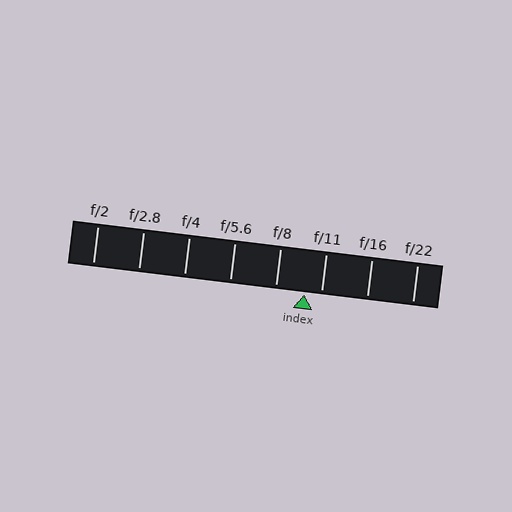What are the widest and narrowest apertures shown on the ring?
The widest aperture shown is f/2 and the narrowest is f/22.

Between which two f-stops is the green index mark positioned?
The index mark is between f/8 and f/11.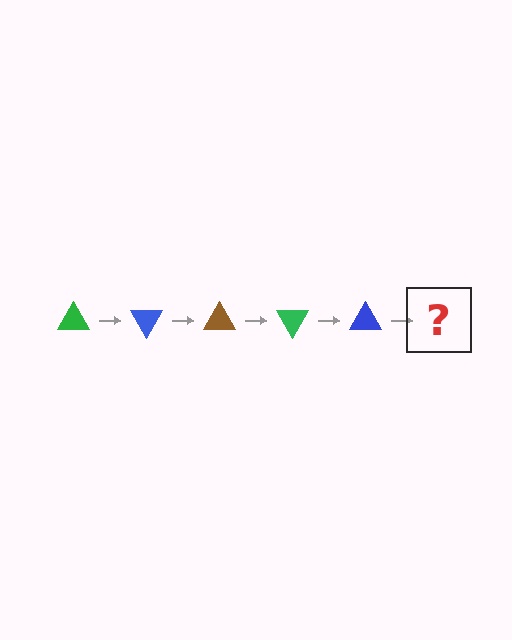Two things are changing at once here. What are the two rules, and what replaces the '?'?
The two rules are that it rotates 60 degrees each step and the color cycles through green, blue, and brown. The '?' should be a brown triangle, rotated 300 degrees from the start.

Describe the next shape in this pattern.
It should be a brown triangle, rotated 300 degrees from the start.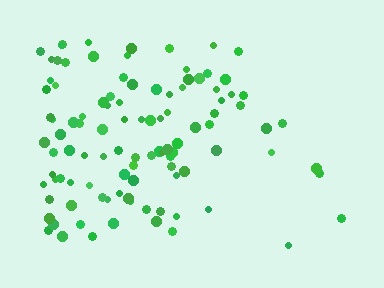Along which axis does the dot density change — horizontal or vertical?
Horizontal.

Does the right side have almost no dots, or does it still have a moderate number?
Still a moderate number, just noticeably fewer than the left.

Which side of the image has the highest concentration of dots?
The left.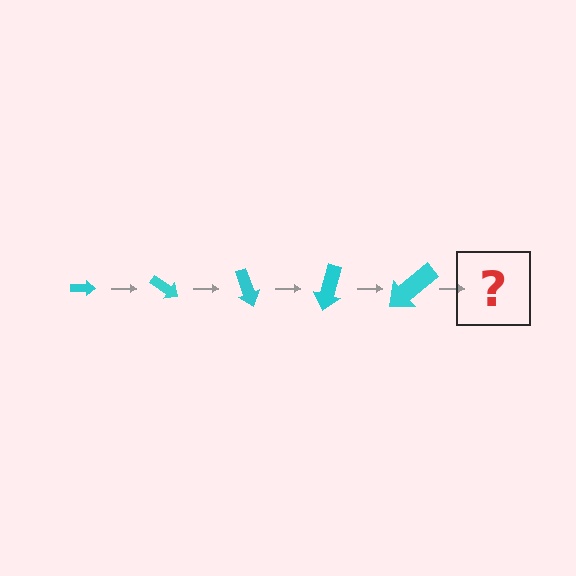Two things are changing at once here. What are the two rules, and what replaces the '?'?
The two rules are that the arrow grows larger each step and it rotates 35 degrees each step. The '?' should be an arrow, larger than the previous one and rotated 175 degrees from the start.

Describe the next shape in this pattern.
It should be an arrow, larger than the previous one and rotated 175 degrees from the start.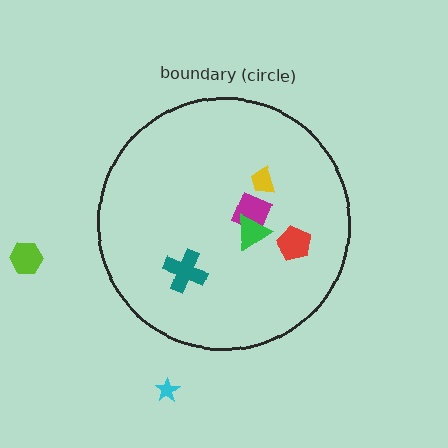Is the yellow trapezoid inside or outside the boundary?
Inside.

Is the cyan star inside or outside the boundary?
Outside.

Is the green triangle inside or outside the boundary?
Inside.